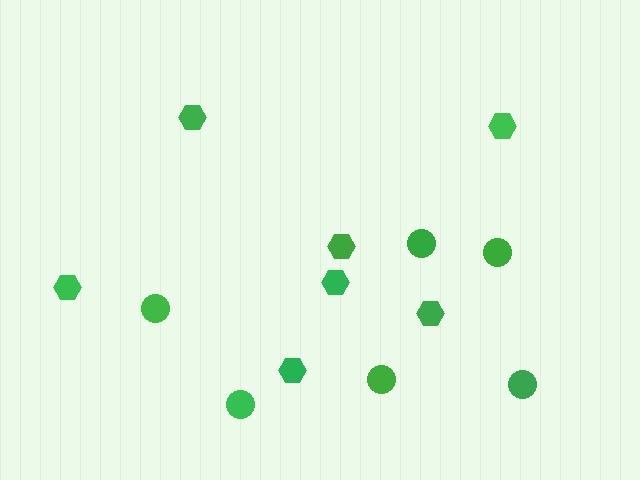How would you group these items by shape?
There are 2 groups: one group of circles (6) and one group of hexagons (7).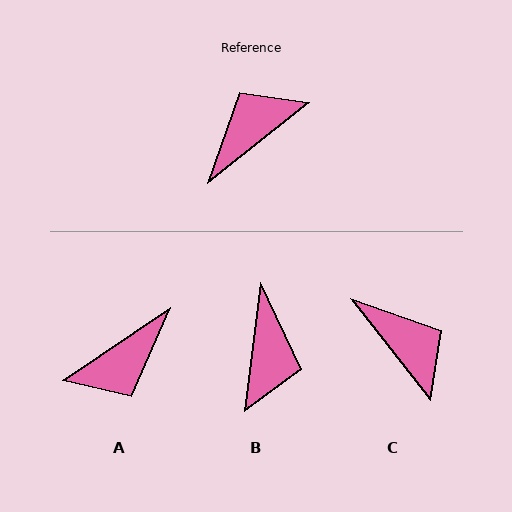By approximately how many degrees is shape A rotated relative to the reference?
Approximately 176 degrees counter-clockwise.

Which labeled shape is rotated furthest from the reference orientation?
A, about 176 degrees away.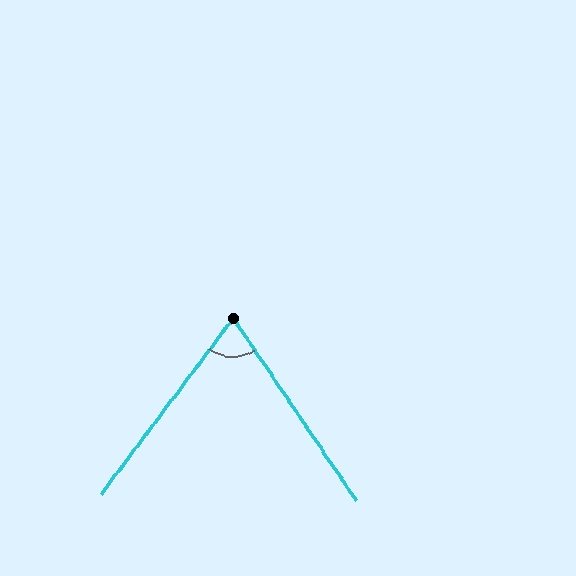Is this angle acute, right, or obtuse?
It is acute.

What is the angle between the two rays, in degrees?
Approximately 71 degrees.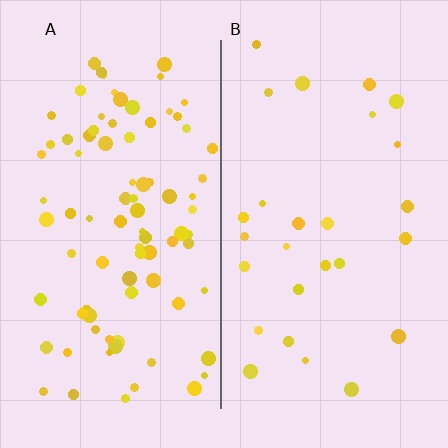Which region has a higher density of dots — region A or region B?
A (the left).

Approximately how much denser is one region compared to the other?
Approximately 3.3× — region A over region B.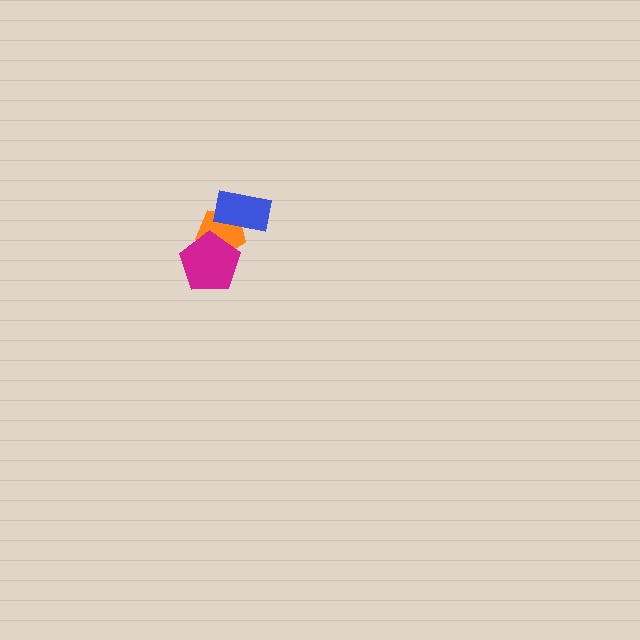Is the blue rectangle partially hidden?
No, no other shape covers it.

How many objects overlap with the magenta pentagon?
1 object overlaps with the magenta pentagon.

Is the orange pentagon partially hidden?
Yes, it is partially covered by another shape.